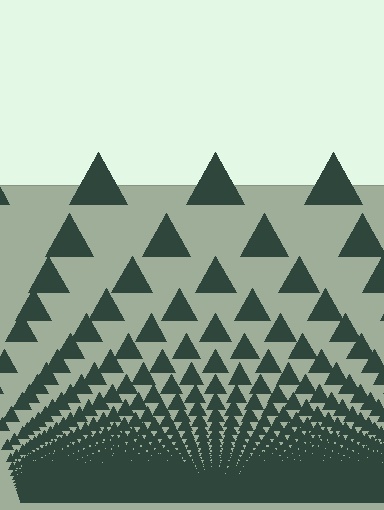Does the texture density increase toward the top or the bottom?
Density increases toward the bottom.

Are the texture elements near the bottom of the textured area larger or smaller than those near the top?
Smaller. The gradient is inverted — elements near the bottom are smaller and denser.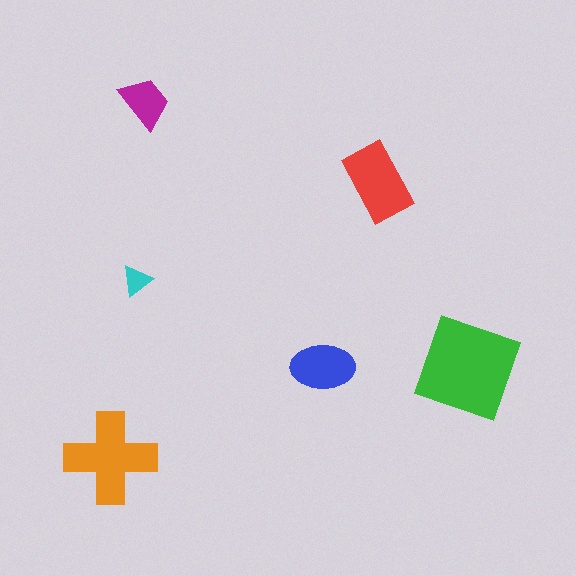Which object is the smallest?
The cyan triangle.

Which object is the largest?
The green diamond.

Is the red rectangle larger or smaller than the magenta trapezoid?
Larger.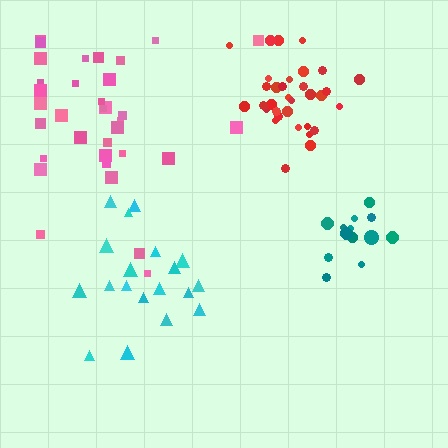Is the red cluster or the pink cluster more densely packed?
Red.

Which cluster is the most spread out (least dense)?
Pink.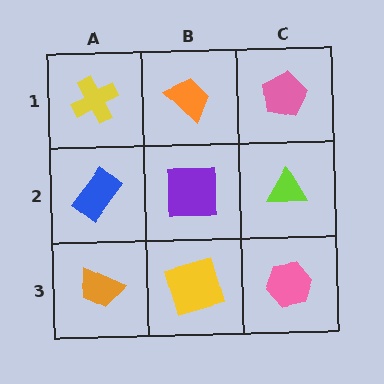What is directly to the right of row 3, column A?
A yellow square.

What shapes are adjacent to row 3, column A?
A blue rectangle (row 2, column A), a yellow square (row 3, column B).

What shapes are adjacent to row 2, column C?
A pink pentagon (row 1, column C), a pink hexagon (row 3, column C), a purple square (row 2, column B).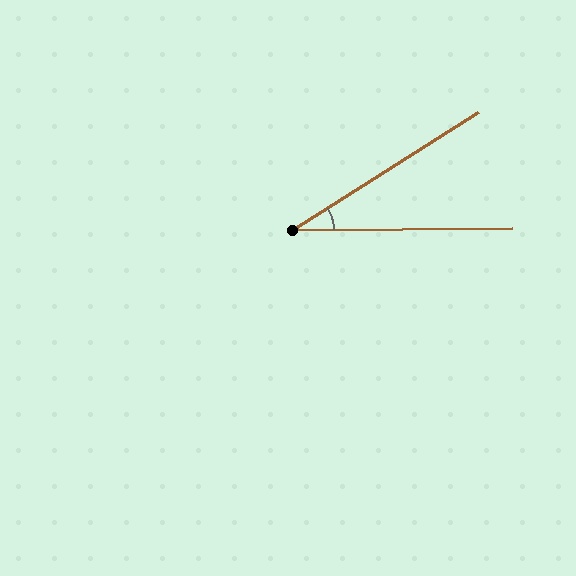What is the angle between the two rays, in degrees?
Approximately 32 degrees.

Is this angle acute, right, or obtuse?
It is acute.